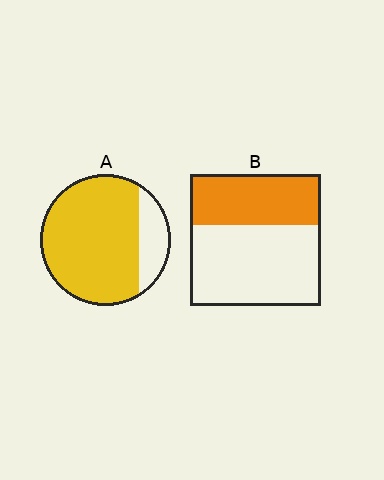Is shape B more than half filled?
No.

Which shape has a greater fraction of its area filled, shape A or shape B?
Shape A.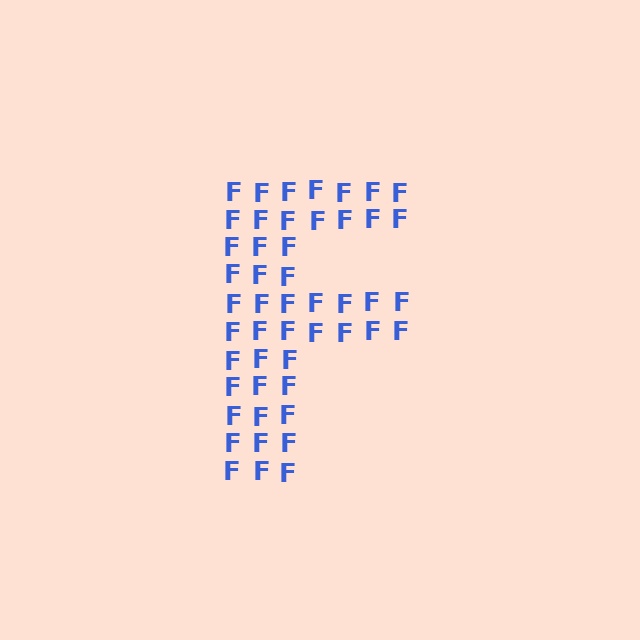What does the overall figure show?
The overall figure shows the letter F.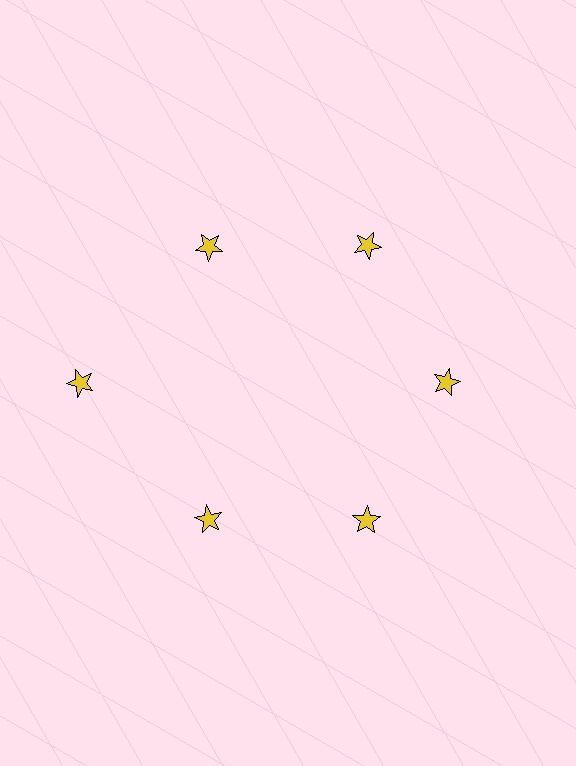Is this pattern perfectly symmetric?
No. The 6 yellow stars are arranged in a ring, but one element near the 9 o'clock position is pushed outward from the center, breaking the 6-fold rotational symmetry.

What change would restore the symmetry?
The symmetry would be restored by moving it inward, back onto the ring so that all 6 stars sit at equal angles and equal distance from the center.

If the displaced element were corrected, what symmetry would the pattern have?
It would have 6-fold rotational symmetry — the pattern would map onto itself every 60 degrees.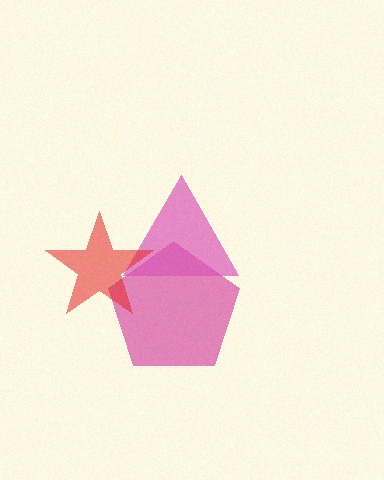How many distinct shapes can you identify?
There are 3 distinct shapes: a magenta pentagon, a pink triangle, a red star.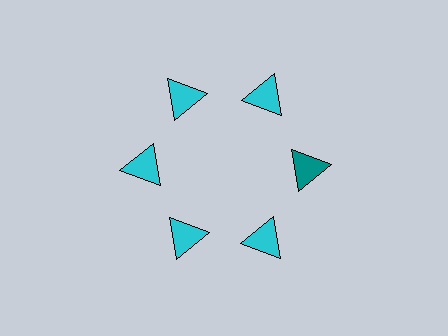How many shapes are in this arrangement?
There are 6 shapes arranged in a ring pattern.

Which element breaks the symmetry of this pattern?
The teal triangle at roughly the 3 o'clock position breaks the symmetry. All other shapes are cyan triangles.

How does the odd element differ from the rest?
It has a different color: teal instead of cyan.